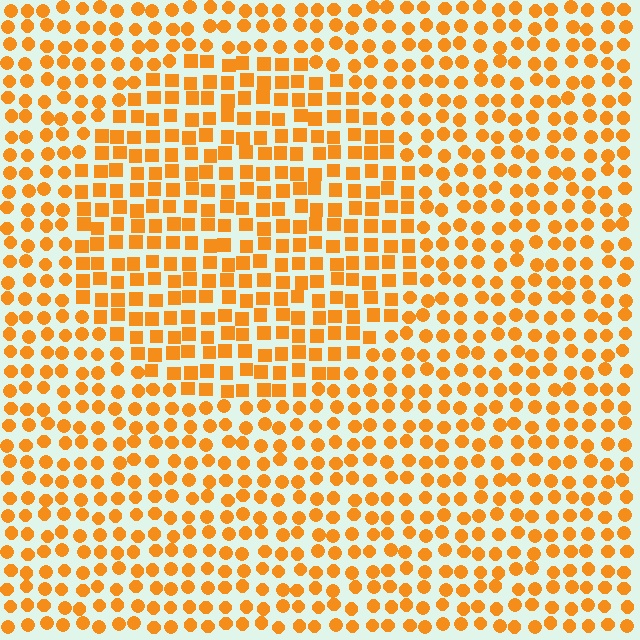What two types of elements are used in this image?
The image uses squares inside the circle region and circles outside it.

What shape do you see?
I see a circle.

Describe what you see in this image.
The image is filled with small orange elements arranged in a uniform grid. A circle-shaped region contains squares, while the surrounding area contains circles. The boundary is defined purely by the change in element shape.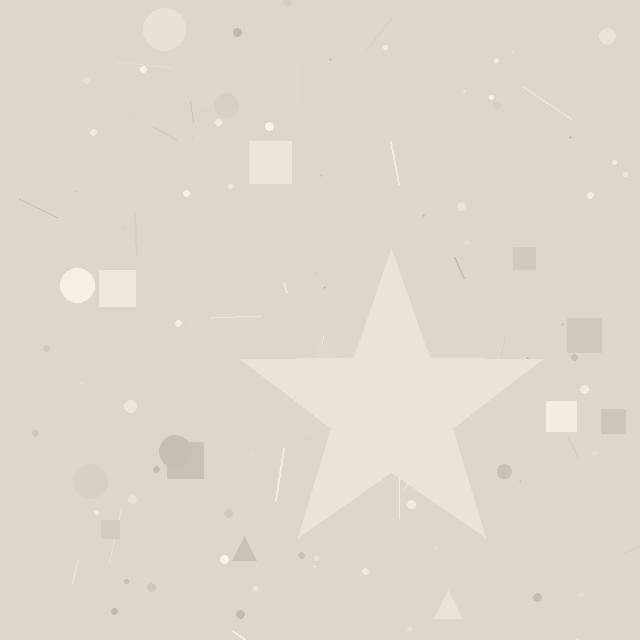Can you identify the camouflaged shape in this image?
The camouflaged shape is a star.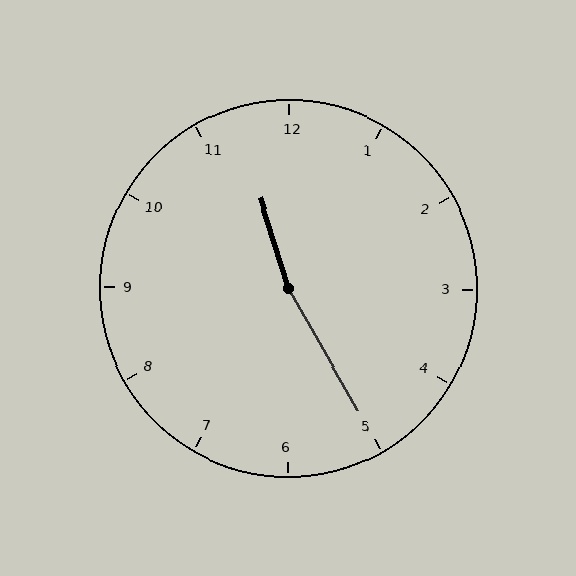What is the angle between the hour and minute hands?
Approximately 168 degrees.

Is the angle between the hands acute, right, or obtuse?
It is obtuse.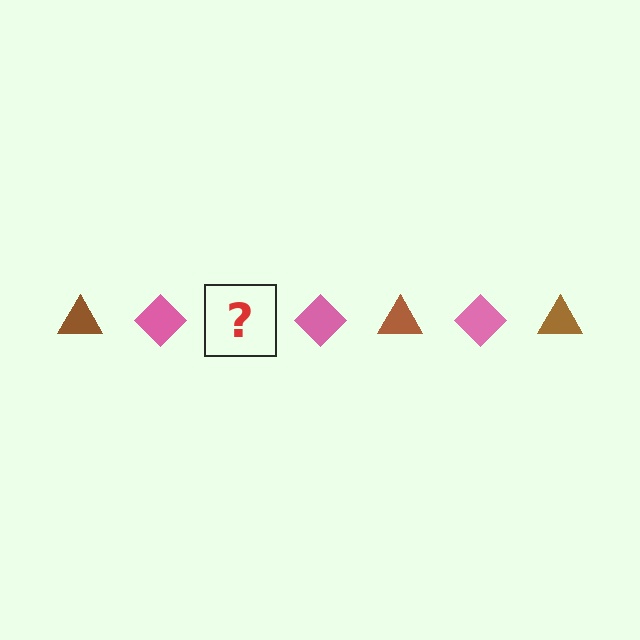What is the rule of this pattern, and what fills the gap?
The rule is that the pattern alternates between brown triangle and pink diamond. The gap should be filled with a brown triangle.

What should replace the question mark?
The question mark should be replaced with a brown triangle.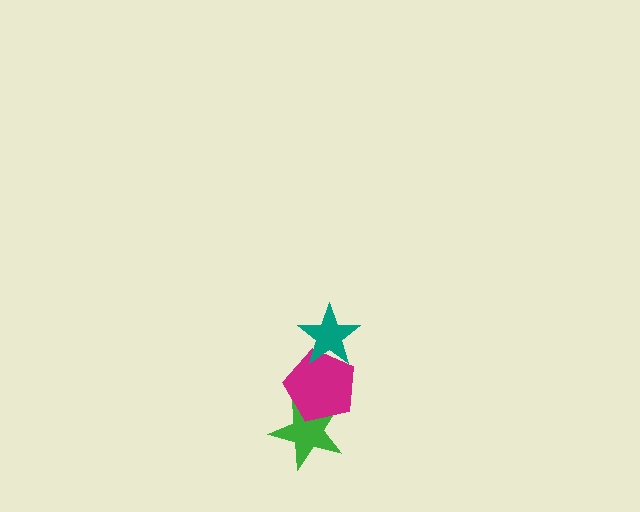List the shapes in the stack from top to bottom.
From top to bottom: the teal star, the magenta pentagon, the green star.